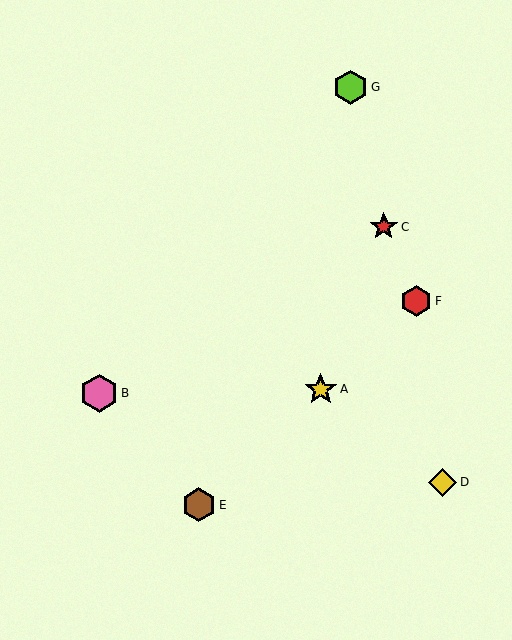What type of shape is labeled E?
Shape E is a brown hexagon.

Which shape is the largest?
The pink hexagon (labeled B) is the largest.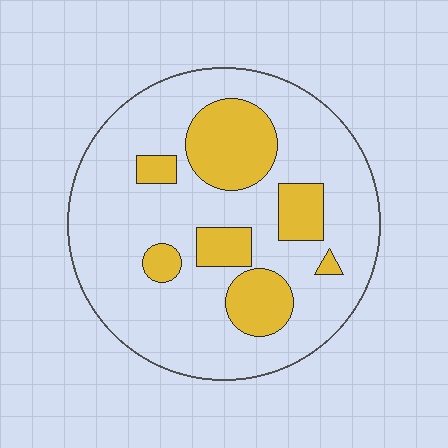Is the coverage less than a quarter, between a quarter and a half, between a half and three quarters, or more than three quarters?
Less than a quarter.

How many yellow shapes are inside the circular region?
7.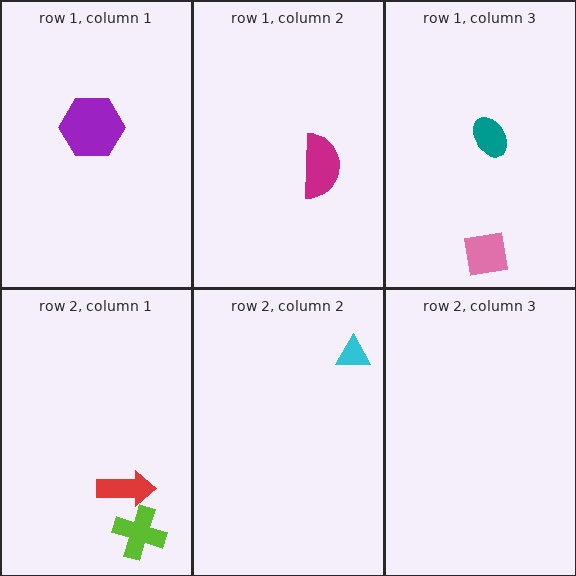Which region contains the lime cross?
The row 2, column 1 region.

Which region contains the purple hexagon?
The row 1, column 1 region.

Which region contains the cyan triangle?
The row 2, column 2 region.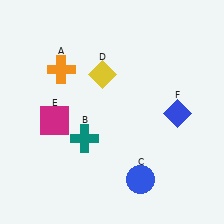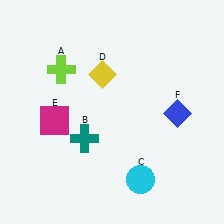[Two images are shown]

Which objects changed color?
A changed from orange to lime. C changed from blue to cyan.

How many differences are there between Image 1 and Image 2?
There are 2 differences between the two images.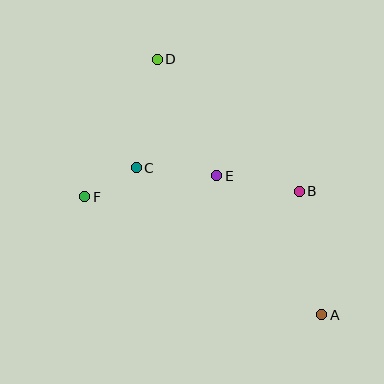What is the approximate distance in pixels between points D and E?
The distance between D and E is approximately 131 pixels.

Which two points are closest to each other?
Points C and F are closest to each other.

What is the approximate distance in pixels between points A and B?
The distance between A and B is approximately 126 pixels.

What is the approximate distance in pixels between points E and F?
The distance between E and F is approximately 134 pixels.